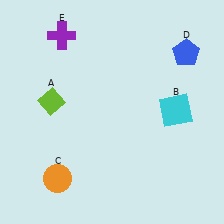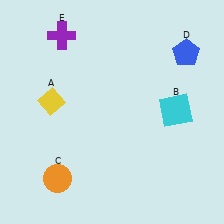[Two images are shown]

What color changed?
The diamond (A) changed from lime in Image 1 to yellow in Image 2.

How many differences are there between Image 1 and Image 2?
There is 1 difference between the two images.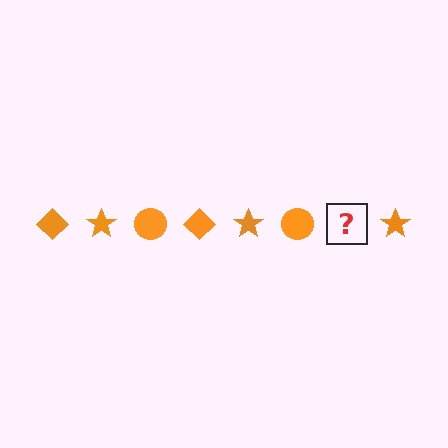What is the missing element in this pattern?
The missing element is an orange diamond.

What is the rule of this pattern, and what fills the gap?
The rule is that the pattern cycles through diamond, star, circle shapes in orange. The gap should be filled with an orange diamond.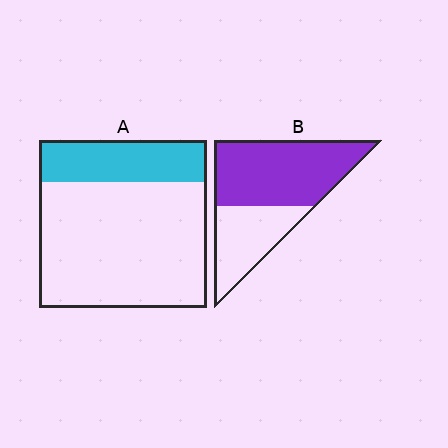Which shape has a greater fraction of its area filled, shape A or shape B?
Shape B.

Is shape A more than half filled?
No.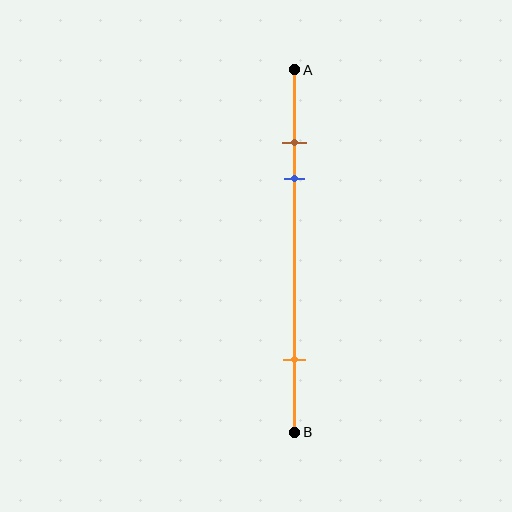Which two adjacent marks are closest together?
The brown and blue marks are the closest adjacent pair.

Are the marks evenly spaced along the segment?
No, the marks are not evenly spaced.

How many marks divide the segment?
There are 3 marks dividing the segment.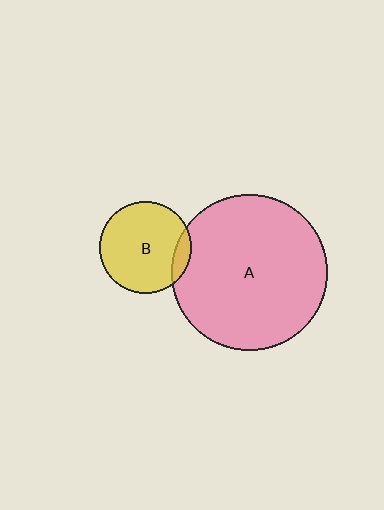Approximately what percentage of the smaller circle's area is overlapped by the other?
Approximately 10%.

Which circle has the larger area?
Circle A (pink).